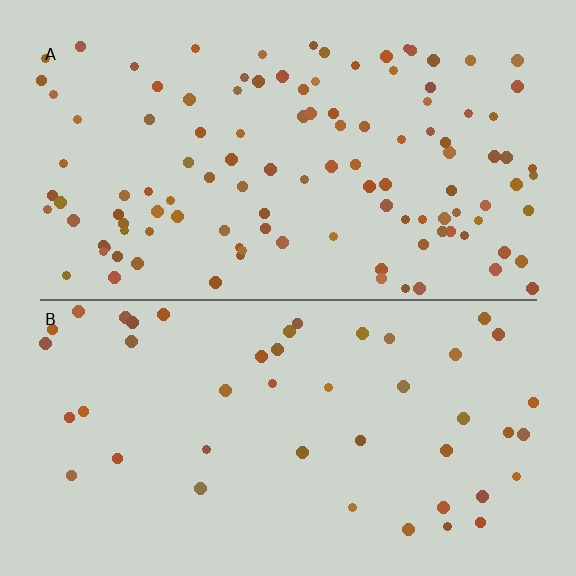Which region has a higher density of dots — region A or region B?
A (the top).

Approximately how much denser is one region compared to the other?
Approximately 2.5× — region A over region B.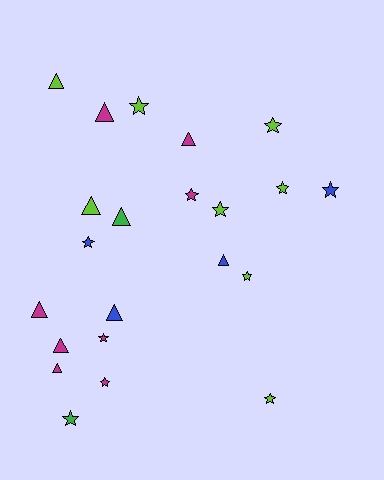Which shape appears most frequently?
Star, with 12 objects.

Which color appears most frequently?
Magenta, with 8 objects.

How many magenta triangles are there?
There are 5 magenta triangles.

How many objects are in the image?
There are 22 objects.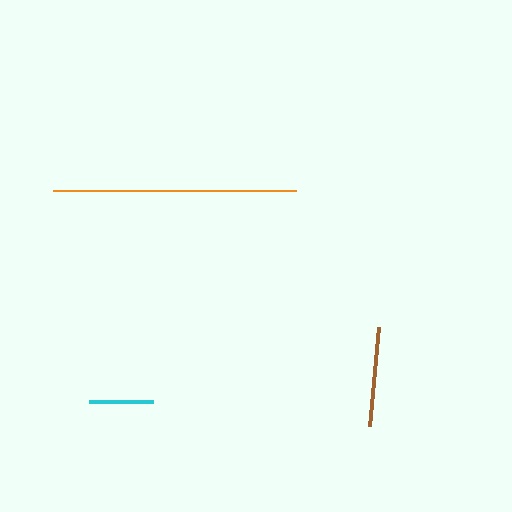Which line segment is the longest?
The orange line is the longest at approximately 244 pixels.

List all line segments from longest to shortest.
From longest to shortest: orange, brown, cyan.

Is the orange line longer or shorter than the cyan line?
The orange line is longer than the cyan line.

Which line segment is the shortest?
The cyan line is the shortest at approximately 64 pixels.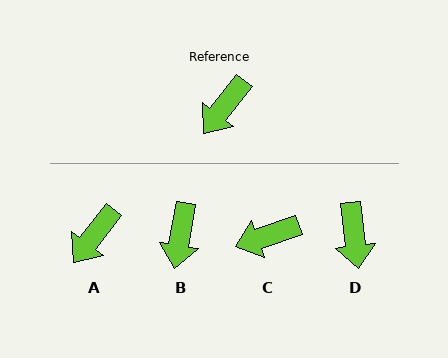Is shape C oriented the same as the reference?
No, it is off by about 34 degrees.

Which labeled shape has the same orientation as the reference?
A.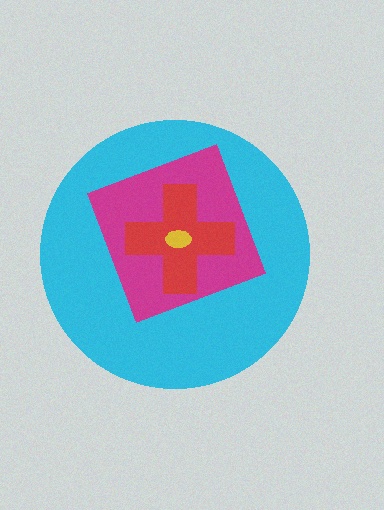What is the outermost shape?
The cyan circle.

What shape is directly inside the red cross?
The yellow ellipse.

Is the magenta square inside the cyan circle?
Yes.